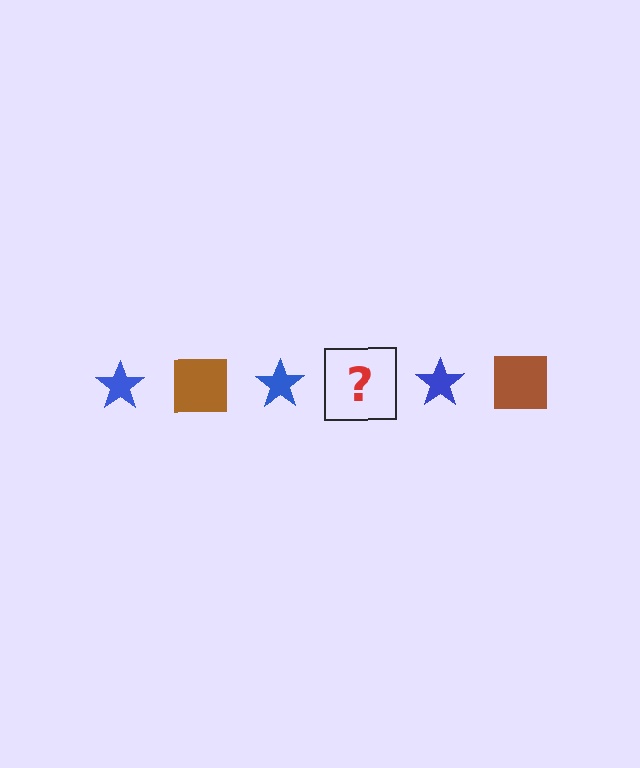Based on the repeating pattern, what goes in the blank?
The blank should be a brown square.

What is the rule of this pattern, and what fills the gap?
The rule is that the pattern alternates between blue star and brown square. The gap should be filled with a brown square.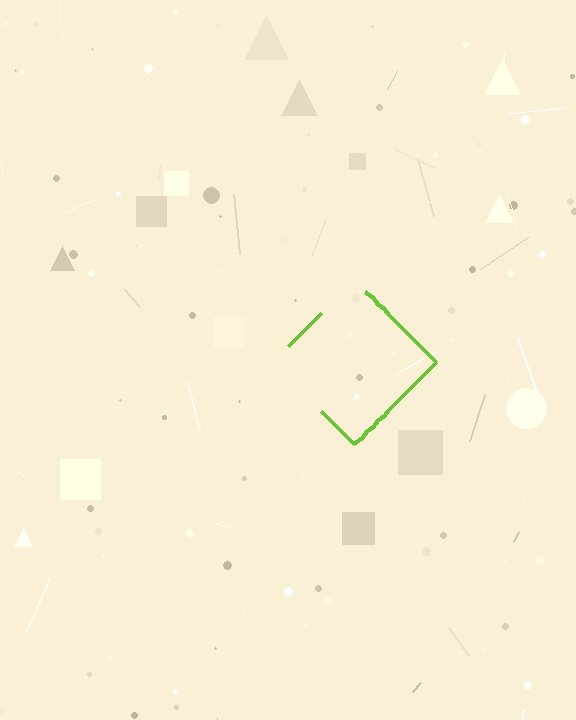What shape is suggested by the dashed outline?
The dashed outline suggests a diamond.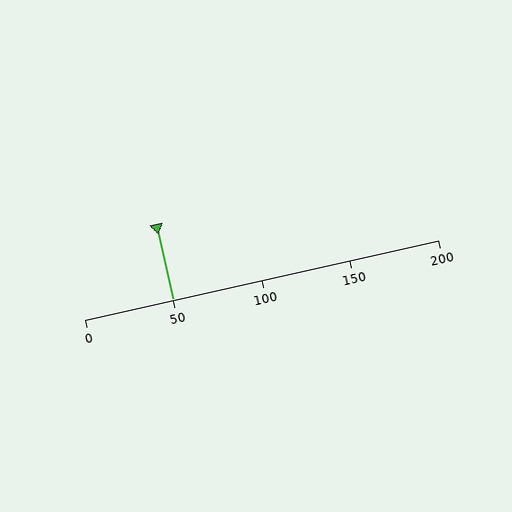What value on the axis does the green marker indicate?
The marker indicates approximately 50.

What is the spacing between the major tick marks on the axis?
The major ticks are spaced 50 apart.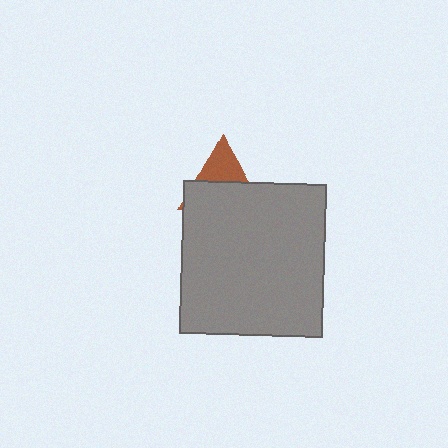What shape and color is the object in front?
The object in front is a gray rectangle.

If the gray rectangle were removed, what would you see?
You would see the complete brown triangle.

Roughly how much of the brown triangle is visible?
A small part of it is visible (roughly 38%).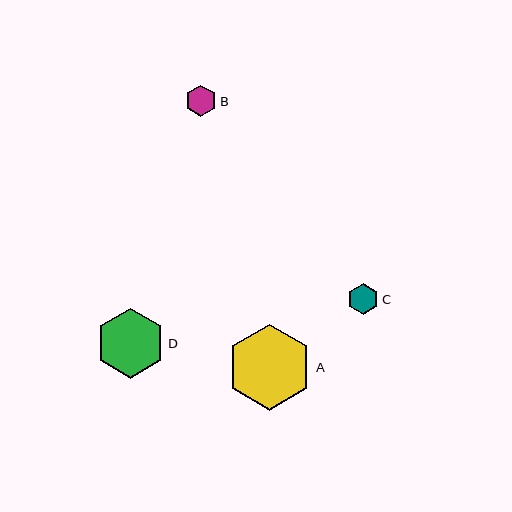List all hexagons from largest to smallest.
From largest to smallest: A, D, B, C.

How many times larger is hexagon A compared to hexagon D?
Hexagon A is approximately 1.2 times the size of hexagon D.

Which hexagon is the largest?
Hexagon A is the largest with a size of approximately 86 pixels.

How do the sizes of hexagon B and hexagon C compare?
Hexagon B and hexagon C are approximately the same size.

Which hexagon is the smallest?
Hexagon C is the smallest with a size of approximately 31 pixels.